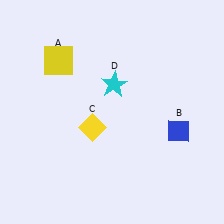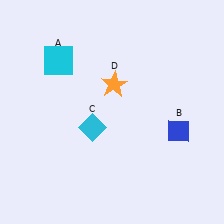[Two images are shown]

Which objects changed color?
A changed from yellow to cyan. C changed from yellow to cyan. D changed from cyan to orange.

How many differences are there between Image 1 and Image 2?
There are 3 differences between the two images.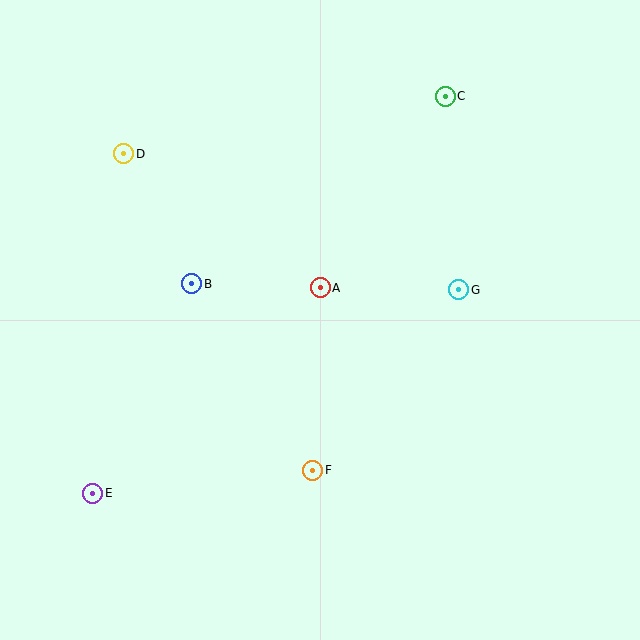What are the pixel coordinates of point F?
Point F is at (313, 470).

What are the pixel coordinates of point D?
Point D is at (124, 154).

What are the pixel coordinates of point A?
Point A is at (320, 288).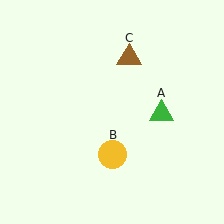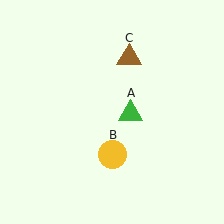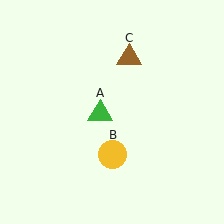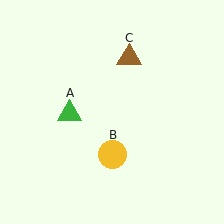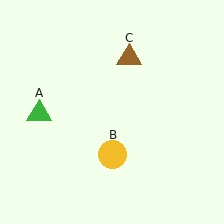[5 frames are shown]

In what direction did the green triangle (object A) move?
The green triangle (object A) moved left.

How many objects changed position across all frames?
1 object changed position: green triangle (object A).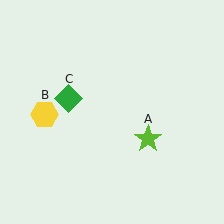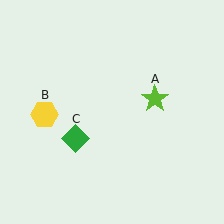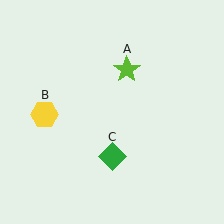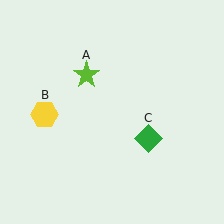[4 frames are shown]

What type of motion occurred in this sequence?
The lime star (object A), green diamond (object C) rotated counterclockwise around the center of the scene.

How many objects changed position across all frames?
2 objects changed position: lime star (object A), green diamond (object C).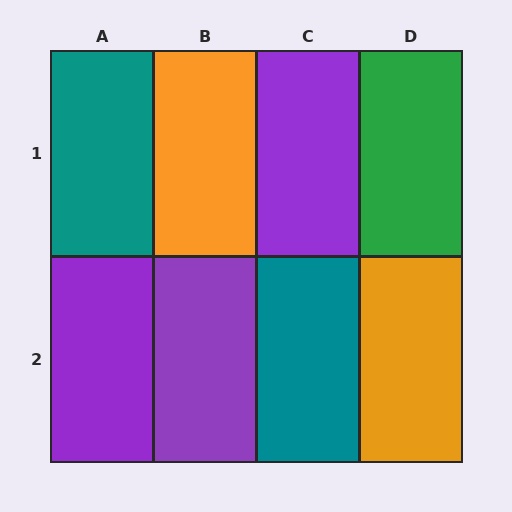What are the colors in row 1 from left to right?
Teal, orange, purple, green.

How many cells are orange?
2 cells are orange.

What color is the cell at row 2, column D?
Orange.